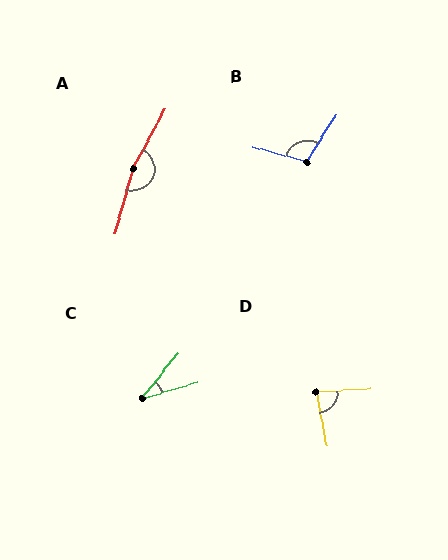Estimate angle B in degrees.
Approximately 107 degrees.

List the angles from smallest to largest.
C (35°), D (83°), B (107°), A (168°).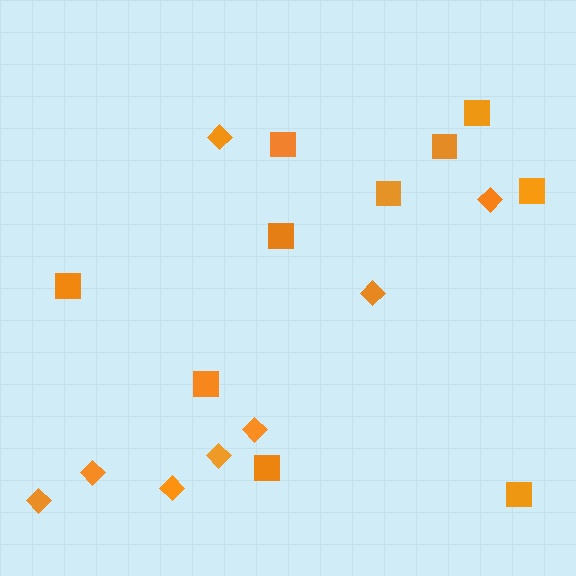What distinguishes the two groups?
There are 2 groups: one group of diamonds (8) and one group of squares (10).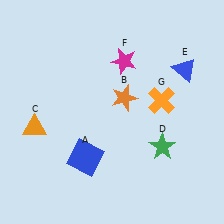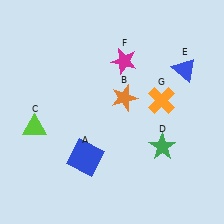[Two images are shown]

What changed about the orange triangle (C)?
In Image 1, C is orange. In Image 2, it changed to lime.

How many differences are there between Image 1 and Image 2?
There is 1 difference between the two images.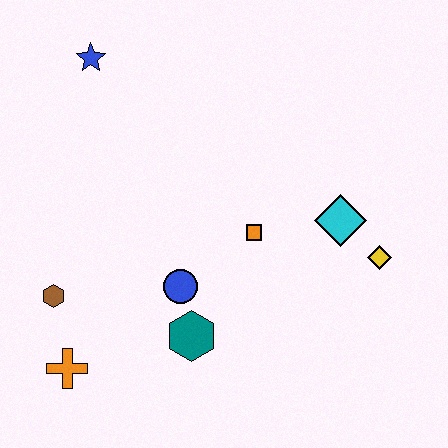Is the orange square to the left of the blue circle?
No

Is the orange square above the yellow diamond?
Yes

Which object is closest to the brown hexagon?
The orange cross is closest to the brown hexagon.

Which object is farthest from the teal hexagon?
The blue star is farthest from the teal hexagon.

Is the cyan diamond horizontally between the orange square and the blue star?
No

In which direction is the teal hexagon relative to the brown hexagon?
The teal hexagon is to the right of the brown hexagon.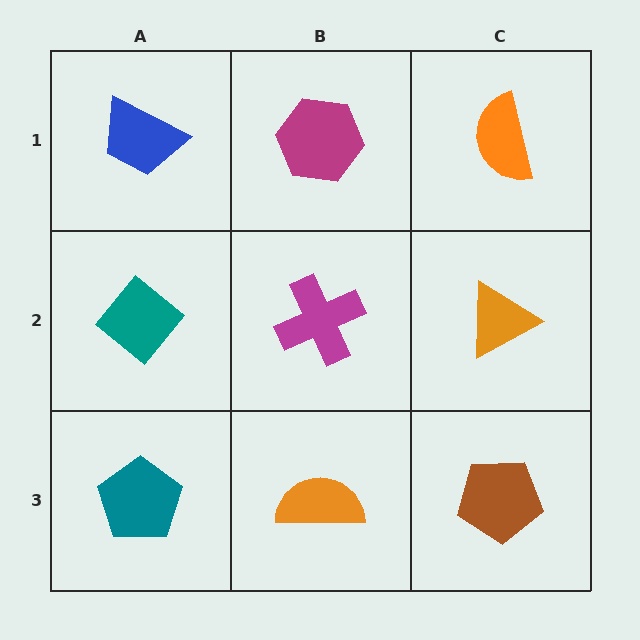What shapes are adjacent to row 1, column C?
An orange triangle (row 2, column C), a magenta hexagon (row 1, column B).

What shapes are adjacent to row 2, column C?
An orange semicircle (row 1, column C), a brown pentagon (row 3, column C), a magenta cross (row 2, column B).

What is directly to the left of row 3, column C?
An orange semicircle.